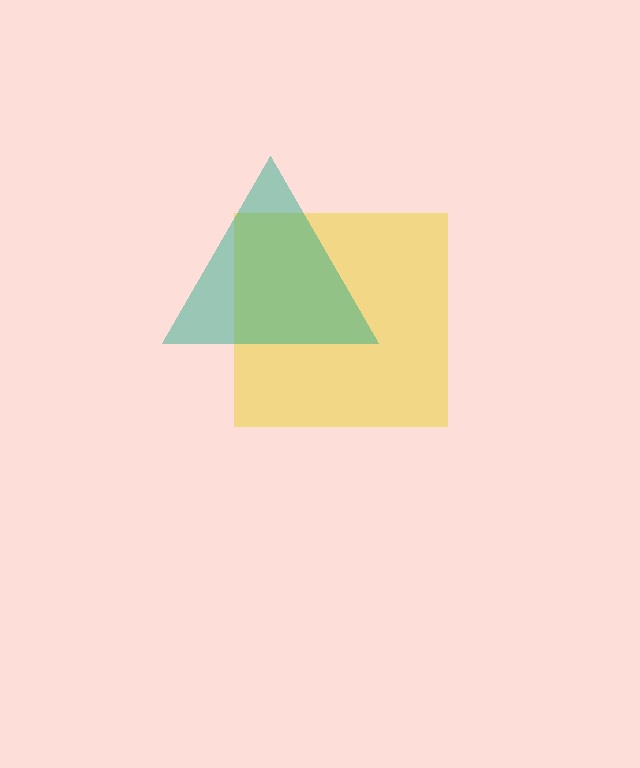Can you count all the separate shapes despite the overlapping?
Yes, there are 2 separate shapes.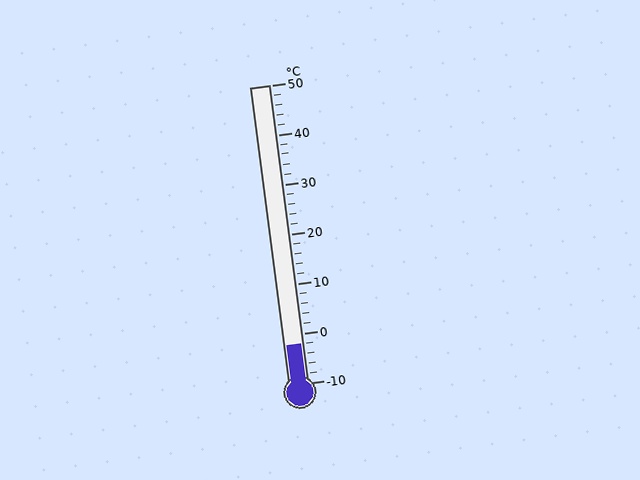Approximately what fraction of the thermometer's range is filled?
The thermometer is filled to approximately 15% of its range.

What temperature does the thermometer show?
The thermometer shows approximately -2°C.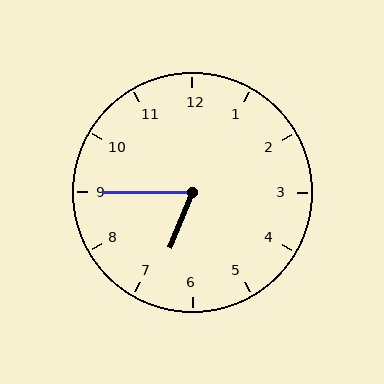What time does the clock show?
6:45.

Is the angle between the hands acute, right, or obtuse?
It is acute.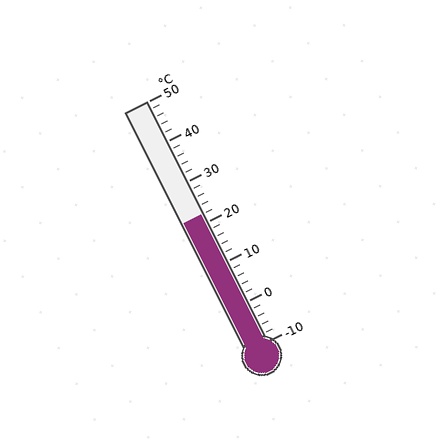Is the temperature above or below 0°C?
The temperature is above 0°C.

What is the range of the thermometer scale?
The thermometer scale ranges from -10°C to 50°C.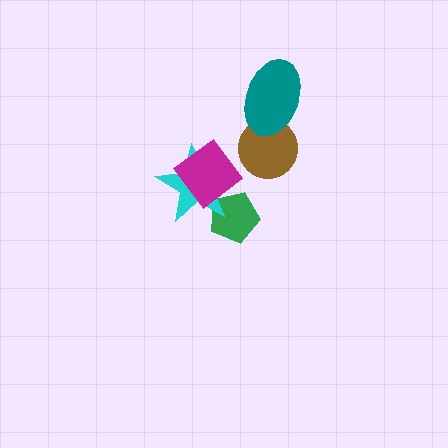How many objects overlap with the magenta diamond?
2 objects overlap with the magenta diamond.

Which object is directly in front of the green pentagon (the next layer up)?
The cyan star is directly in front of the green pentagon.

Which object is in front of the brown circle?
The teal ellipse is in front of the brown circle.